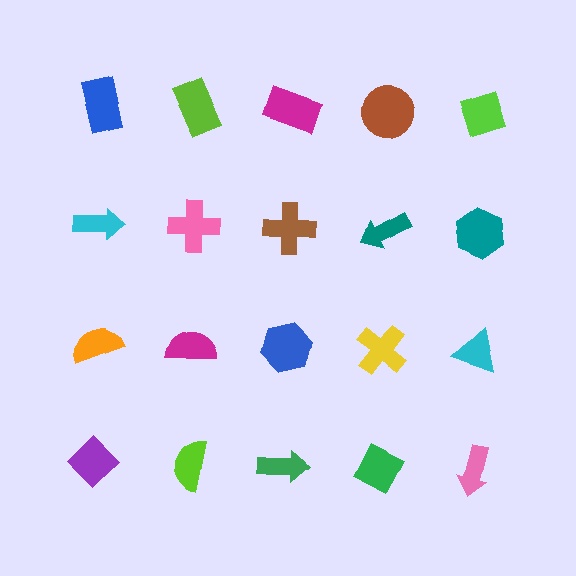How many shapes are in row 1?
5 shapes.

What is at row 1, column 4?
A brown circle.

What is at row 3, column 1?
An orange semicircle.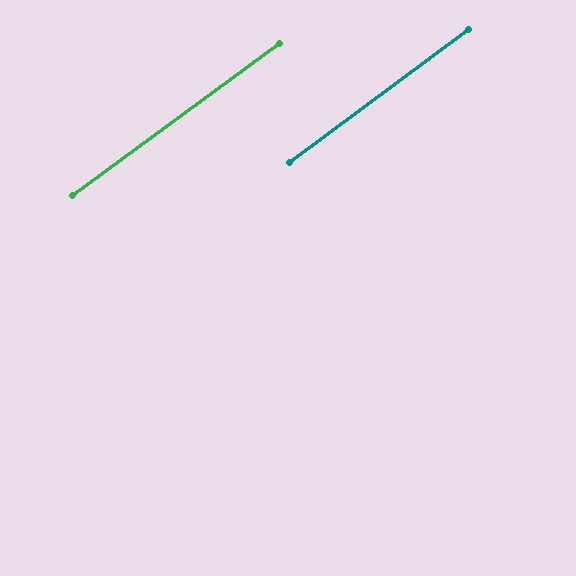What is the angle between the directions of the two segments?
Approximately 0 degrees.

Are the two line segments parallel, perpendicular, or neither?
Parallel — their directions differ by only 0.4°.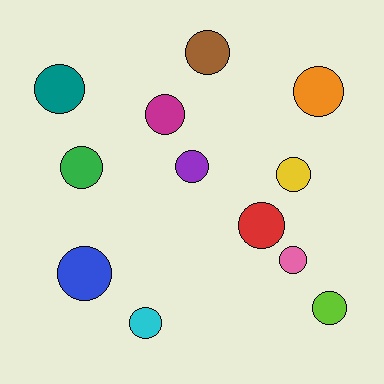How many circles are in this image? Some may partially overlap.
There are 12 circles.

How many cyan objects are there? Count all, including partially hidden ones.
There is 1 cyan object.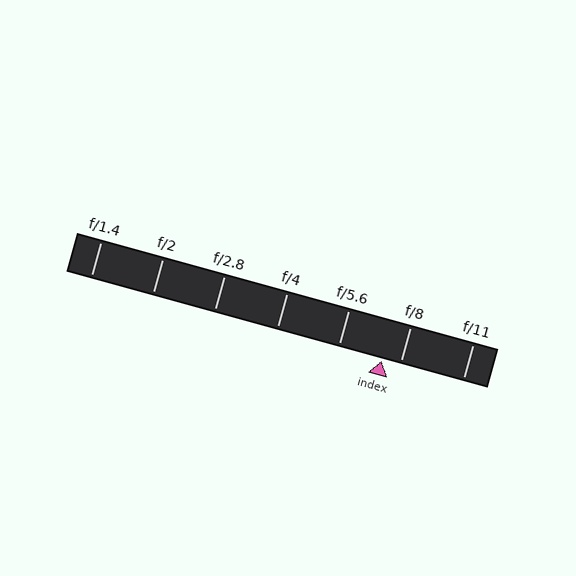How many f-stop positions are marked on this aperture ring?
There are 7 f-stop positions marked.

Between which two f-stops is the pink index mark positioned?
The index mark is between f/5.6 and f/8.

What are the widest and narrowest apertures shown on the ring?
The widest aperture shown is f/1.4 and the narrowest is f/11.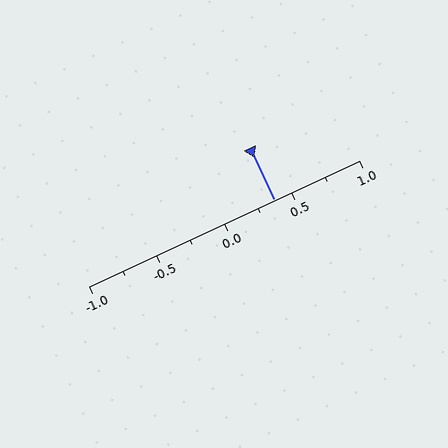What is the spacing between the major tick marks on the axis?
The major ticks are spaced 0.5 apart.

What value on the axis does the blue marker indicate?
The marker indicates approximately 0.38.